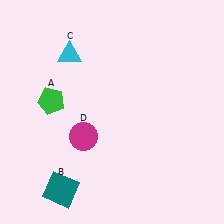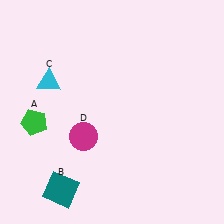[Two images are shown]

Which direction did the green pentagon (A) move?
The green pentagon (A) moved down.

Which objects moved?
The objects that moved are: the green pentagon (A), the cyan triangle (C).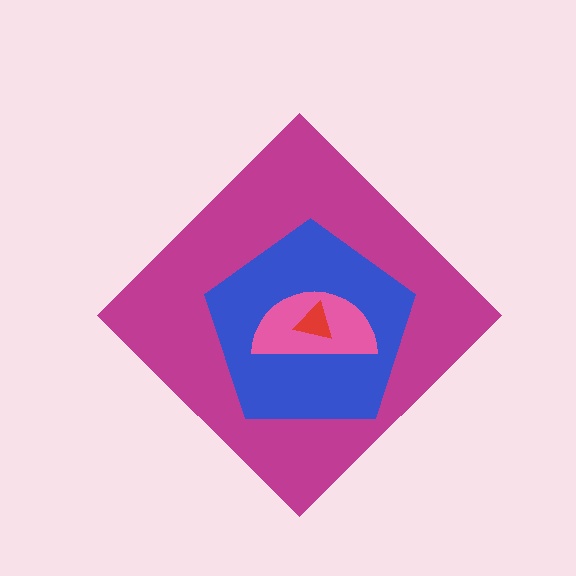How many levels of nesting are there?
4.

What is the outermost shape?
The magenta diamond.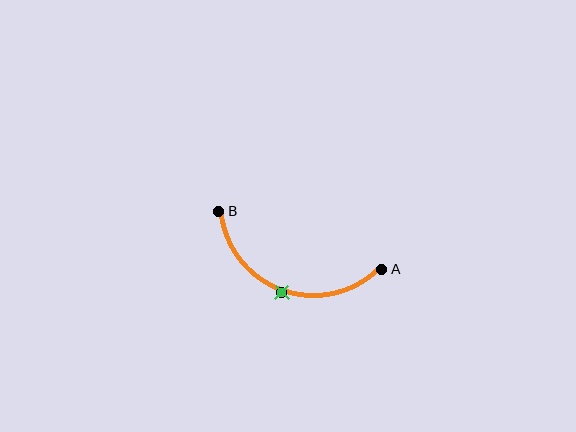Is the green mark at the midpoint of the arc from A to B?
Yes. The green mark lies on the arc at equal arc-length from both A and B — it is the arc midpoint.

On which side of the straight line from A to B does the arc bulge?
The arc bulges below the straight line connecting A and B.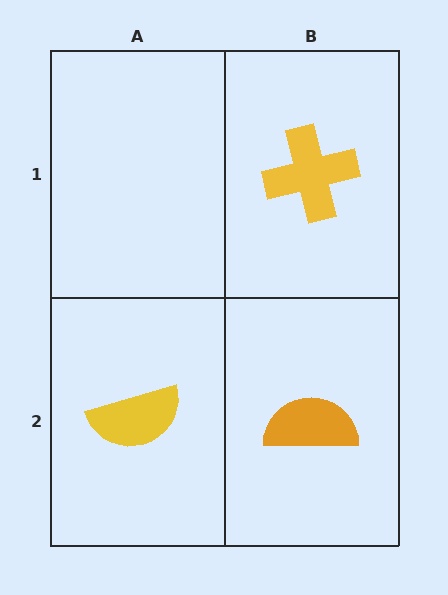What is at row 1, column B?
A yellow cross.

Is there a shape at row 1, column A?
No, that cell is empty.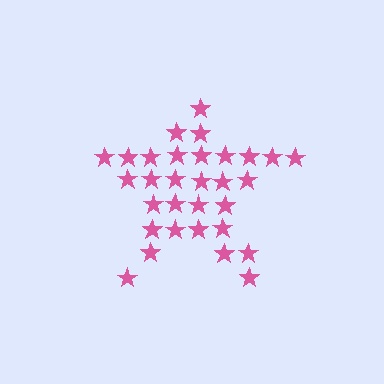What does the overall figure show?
The overall figure shows a star.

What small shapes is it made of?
It is made of small stars.